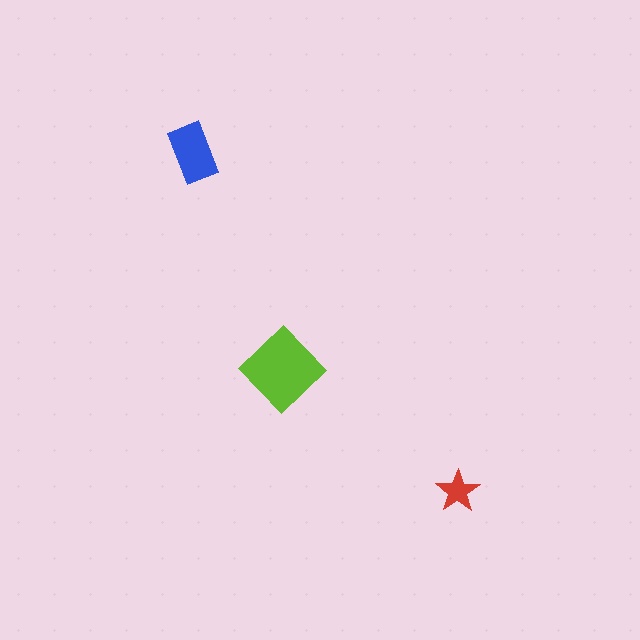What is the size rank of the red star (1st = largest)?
3rd.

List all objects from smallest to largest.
The red star, the blue rectangle, the lime diamond.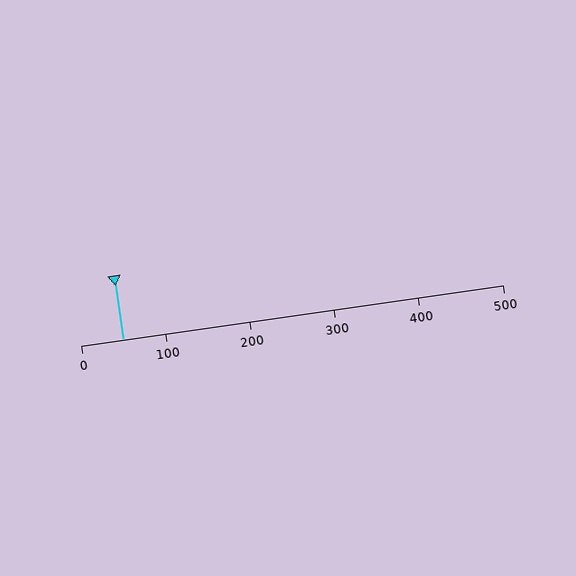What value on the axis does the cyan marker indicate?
The marker indicates approximately 50.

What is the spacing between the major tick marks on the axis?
The major ticks are spaced 100 apart.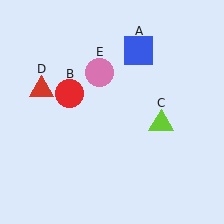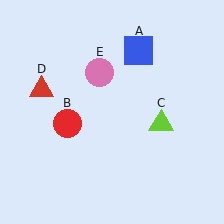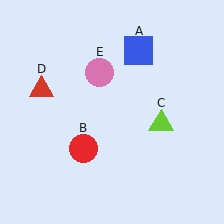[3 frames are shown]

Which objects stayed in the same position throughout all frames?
Blue square (object A) and lime triangle (object C) and red triangle (object D) and pink circle (object E) remained stationary.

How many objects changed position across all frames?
1 object changed position: red circle (object B).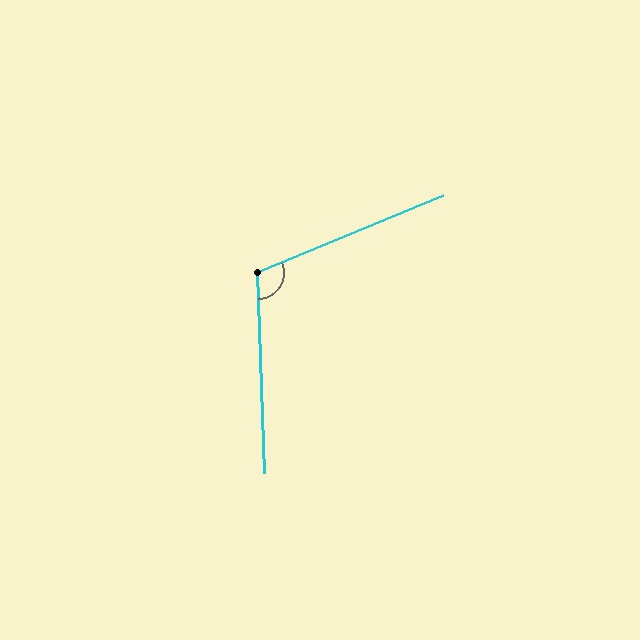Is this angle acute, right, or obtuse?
It is obtuse.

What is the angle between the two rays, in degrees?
Approximately 111 degrees.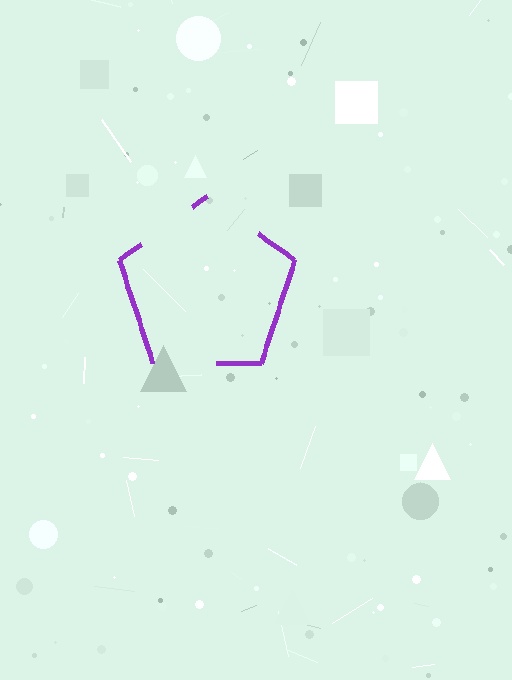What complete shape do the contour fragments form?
The contour fragments form a pentagon.